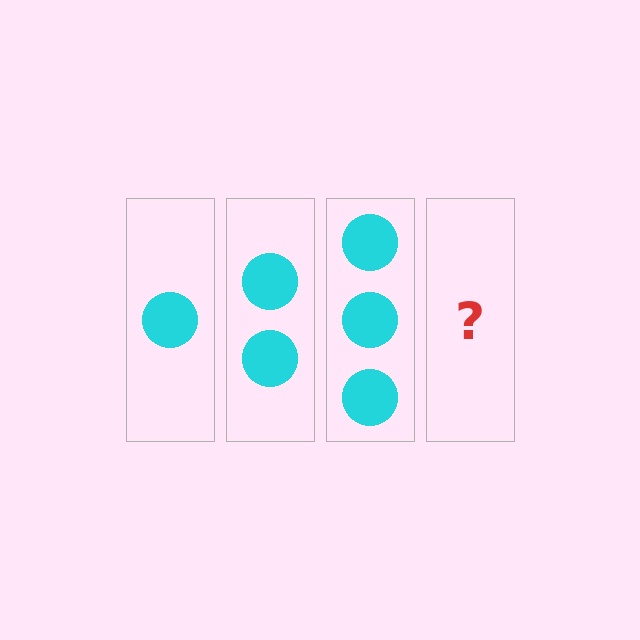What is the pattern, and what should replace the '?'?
The pattern is that each step adds one more circle. The '?' should be 4 circles.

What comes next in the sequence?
The next element should be 4 circles.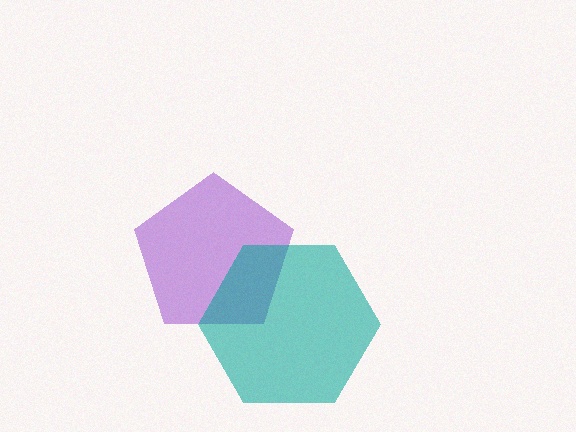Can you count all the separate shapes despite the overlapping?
Yes, there are 2 separate shapes.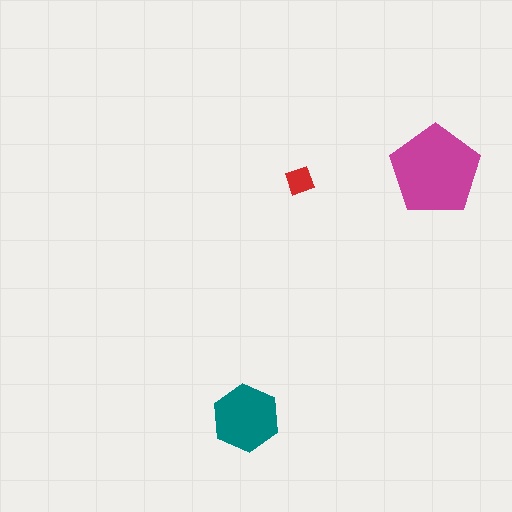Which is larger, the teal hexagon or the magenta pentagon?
The magenta pentagon.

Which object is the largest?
The magenta pentagon.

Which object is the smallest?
The red diamond.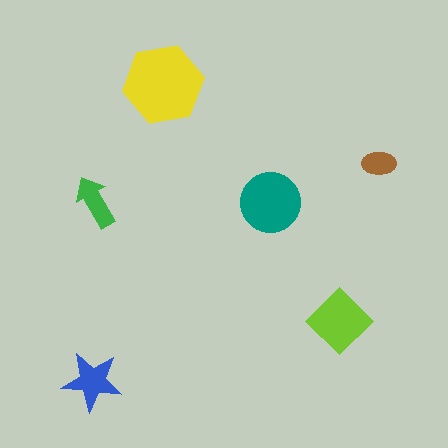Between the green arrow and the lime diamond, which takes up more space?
The lime diamond.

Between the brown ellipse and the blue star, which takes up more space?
The blue star.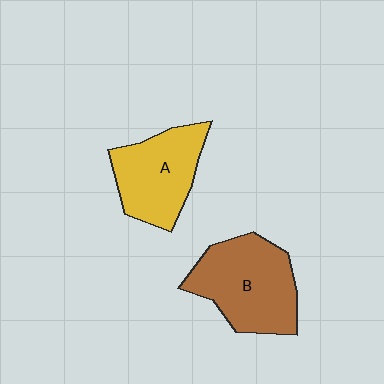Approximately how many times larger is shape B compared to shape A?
Approximately 1.2 times.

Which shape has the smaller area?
Shape A (yellow).